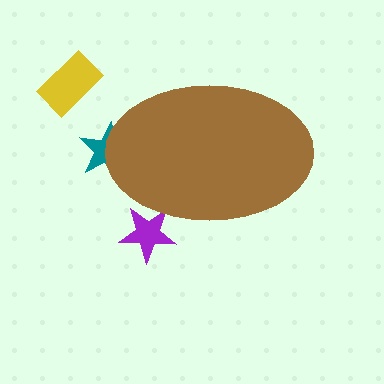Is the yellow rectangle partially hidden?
No, the yellow rectangle is fully visible.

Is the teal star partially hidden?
Yes, the teal star is partially hidden behind the brown ellipse.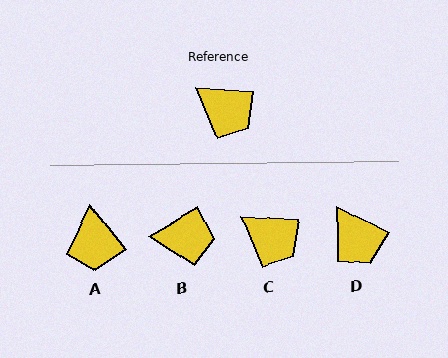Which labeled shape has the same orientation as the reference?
C.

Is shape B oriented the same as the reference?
No, it is off by about 34 degrees.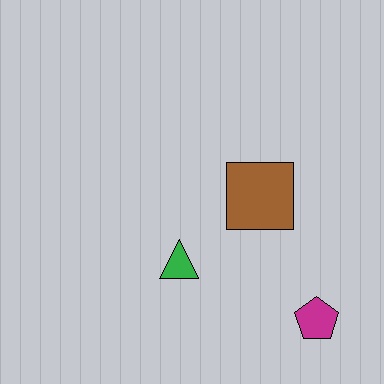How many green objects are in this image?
There is 1 green object.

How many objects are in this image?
There are 3 objects.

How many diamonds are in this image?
There are no diamonds.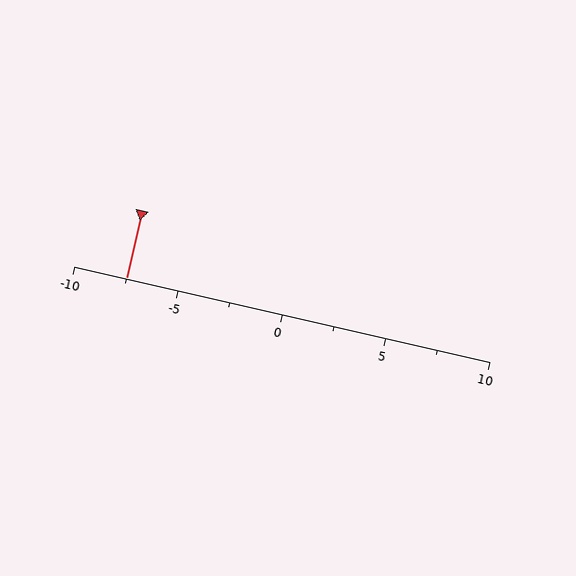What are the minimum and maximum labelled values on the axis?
The axis runs from -10 to 10.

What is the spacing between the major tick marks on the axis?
The major ticks are spaced 5 apart.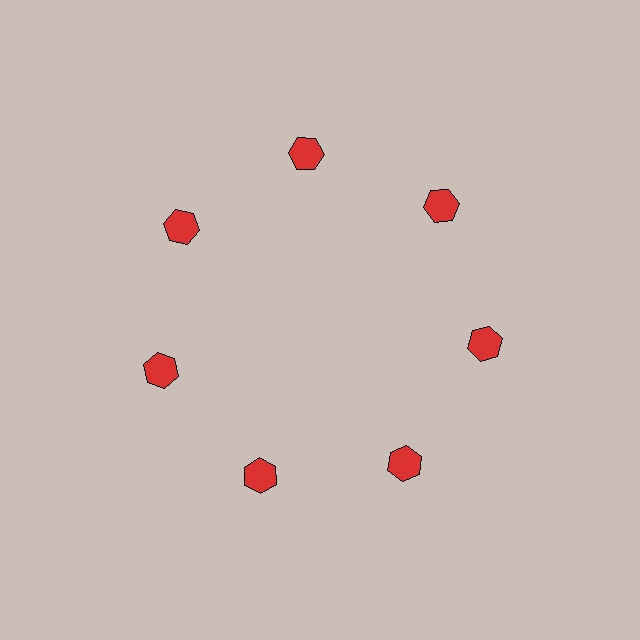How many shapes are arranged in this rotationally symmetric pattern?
There are 7 shapes, arranged in 7 groups of 1.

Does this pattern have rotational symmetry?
Yes, this pattern has 7-fold rotational symmetry. It looks the same after rotating 51 degrees around the center.